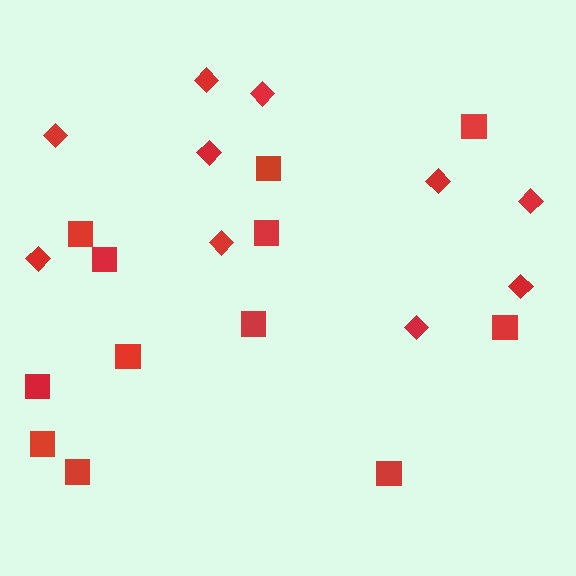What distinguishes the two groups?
There are 2 groups: one group of squares (12) and one group of diamonds (10).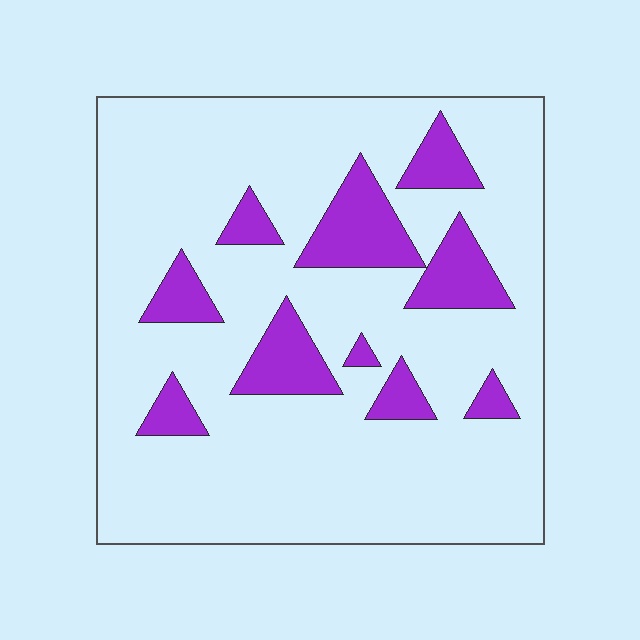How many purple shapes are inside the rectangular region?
10.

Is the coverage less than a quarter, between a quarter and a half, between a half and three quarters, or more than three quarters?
Less than a quarter.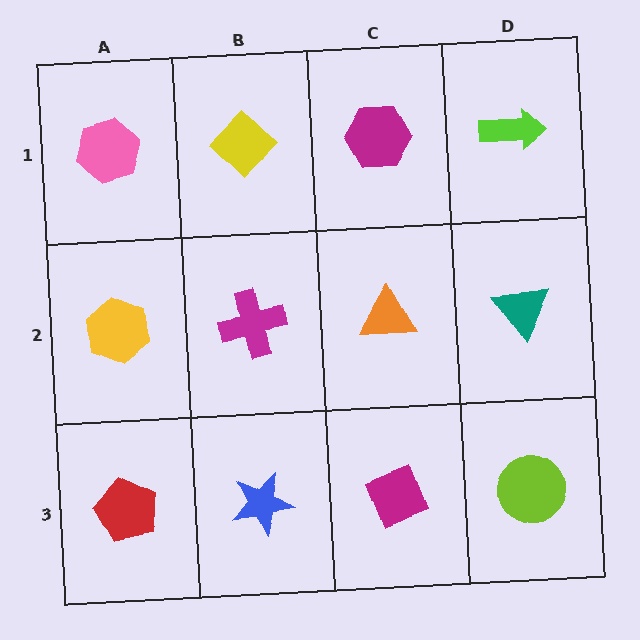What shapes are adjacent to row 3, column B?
A magenta cross (row 2, column B), a red pentagon (row 3, column A), a magenta diamond (row 3, column C).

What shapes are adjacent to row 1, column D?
A teal triangle (row 2, column D), a magenta hexagon (row 1, column C).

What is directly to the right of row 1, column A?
A yellow diamond.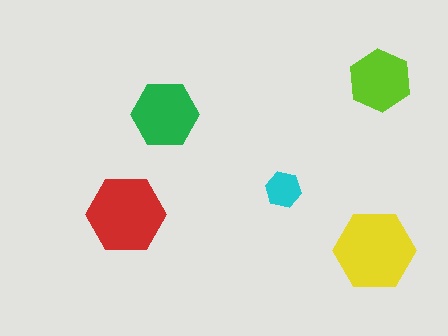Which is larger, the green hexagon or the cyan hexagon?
The green one.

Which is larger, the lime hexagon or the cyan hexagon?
The lime one.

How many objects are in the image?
There are 5 objects in the image.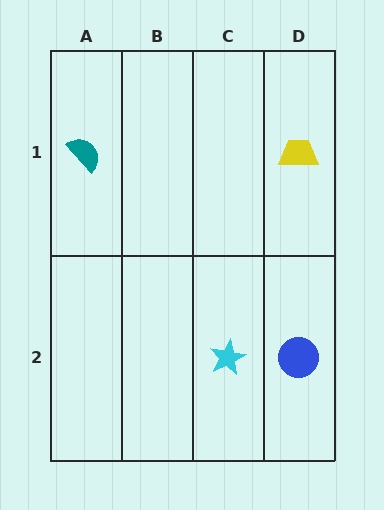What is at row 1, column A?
A teal semicircle.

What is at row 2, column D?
A blue circle.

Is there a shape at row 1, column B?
No, that cell is empty.